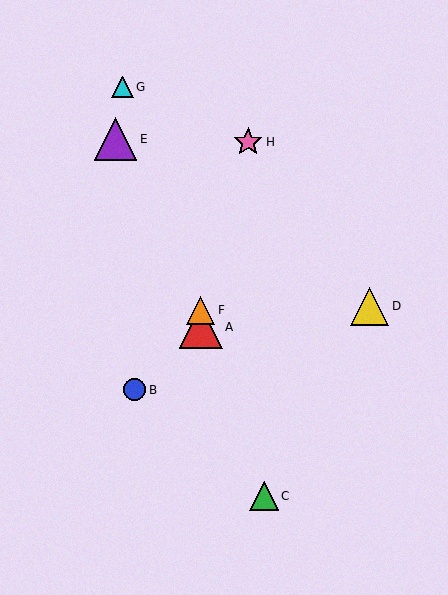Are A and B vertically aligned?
No, A is at x≈201 and B is at x≈135.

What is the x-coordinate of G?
Object G is at x≈123.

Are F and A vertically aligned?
Yes, both are at x≈201.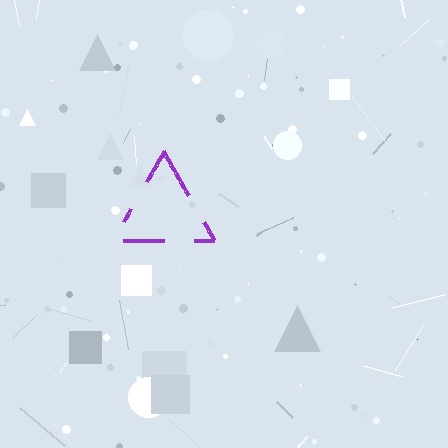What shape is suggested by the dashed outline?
The dashed outline suggests a triangle.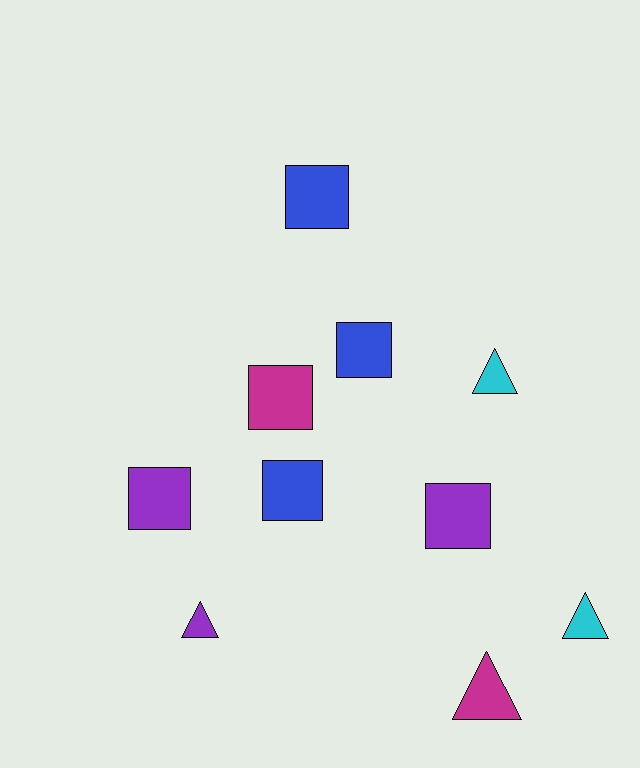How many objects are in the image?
There are 10 objects.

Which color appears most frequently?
Purple, with 3 objects.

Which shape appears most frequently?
Square, with 6 objects.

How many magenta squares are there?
There is 1 magenta square.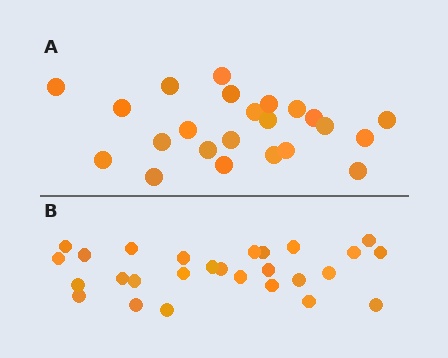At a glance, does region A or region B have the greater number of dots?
Region B (the bottom region) has more dots.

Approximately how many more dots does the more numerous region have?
Region B has about 4 more dots than region A.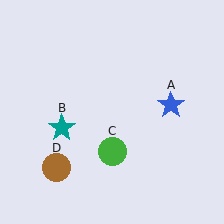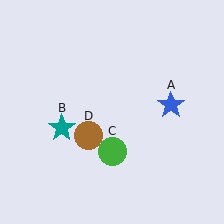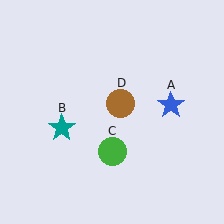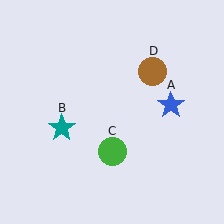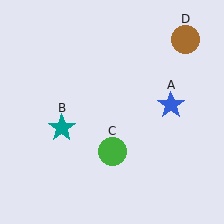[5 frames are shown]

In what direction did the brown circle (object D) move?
The brown circle (object D) moved up and to the right.